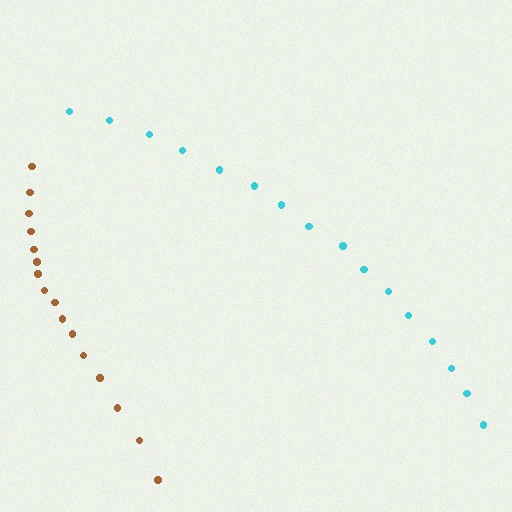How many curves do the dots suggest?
There are 2 distinct paths.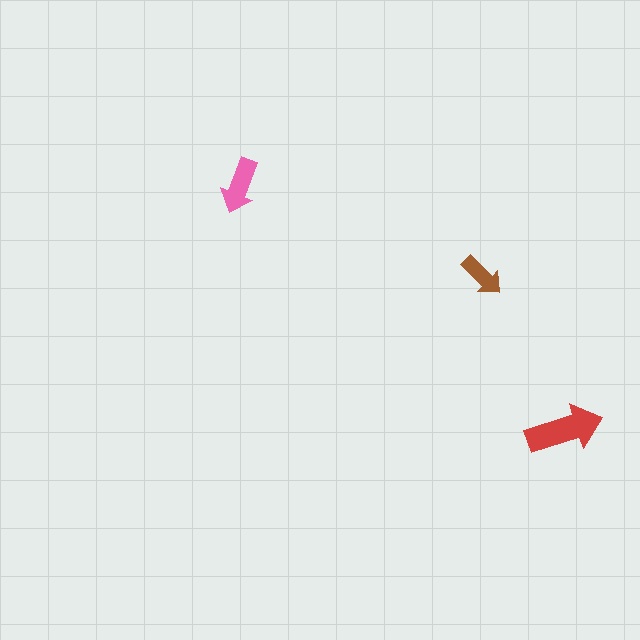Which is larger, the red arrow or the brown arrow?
The red one.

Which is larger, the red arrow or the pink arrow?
The red one.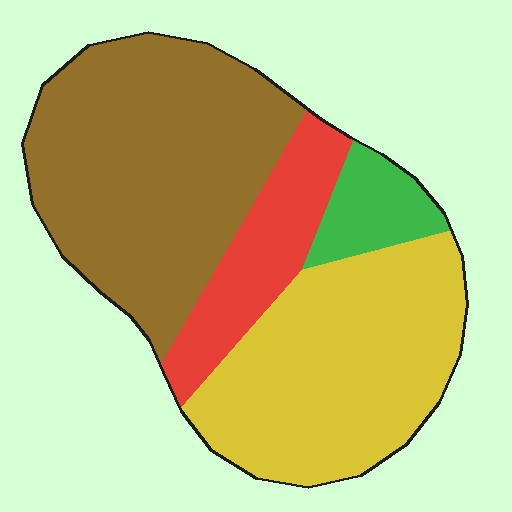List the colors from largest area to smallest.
From largest to smallest: brown, yellow, red, green.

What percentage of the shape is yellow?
Yellow takes up about three eighths (3/8) of the shape.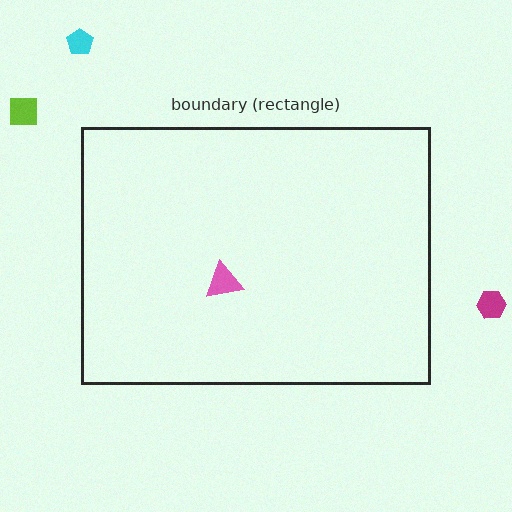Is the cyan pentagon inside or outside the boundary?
Outside.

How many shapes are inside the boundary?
1 inside, 3 outside.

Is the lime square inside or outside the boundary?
Outside.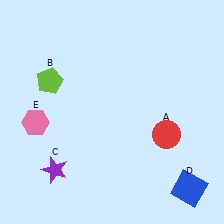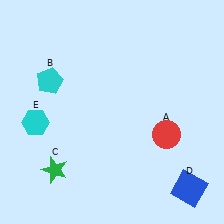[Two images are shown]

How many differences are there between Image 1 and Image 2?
There are 3 differences between the two images.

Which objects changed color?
B changed from lime to cyan. C changed from purple to green. E changed from pink to cyan.